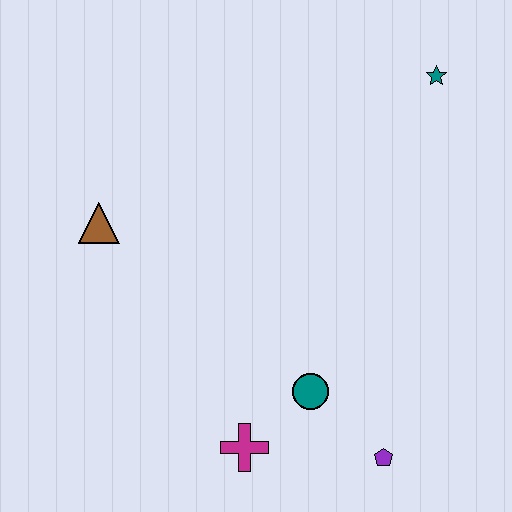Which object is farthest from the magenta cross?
The teal star is farthest from the magenta cross.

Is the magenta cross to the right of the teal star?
No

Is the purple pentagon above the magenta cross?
No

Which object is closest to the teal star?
The teal circle is closest to the teal star.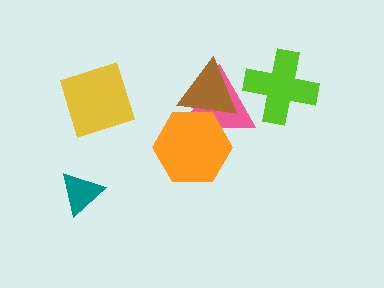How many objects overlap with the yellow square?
0 objects overlap with the yellow square.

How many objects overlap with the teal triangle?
0 objects overlap with the teal triangle.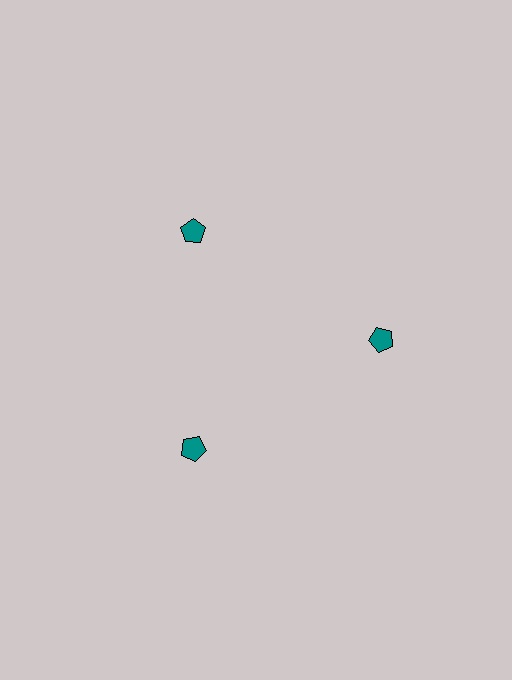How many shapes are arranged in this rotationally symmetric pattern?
There are 3 shapes, arranged in 3 groups of 1.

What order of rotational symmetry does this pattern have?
This pattern has 3-fold rotational symmetry.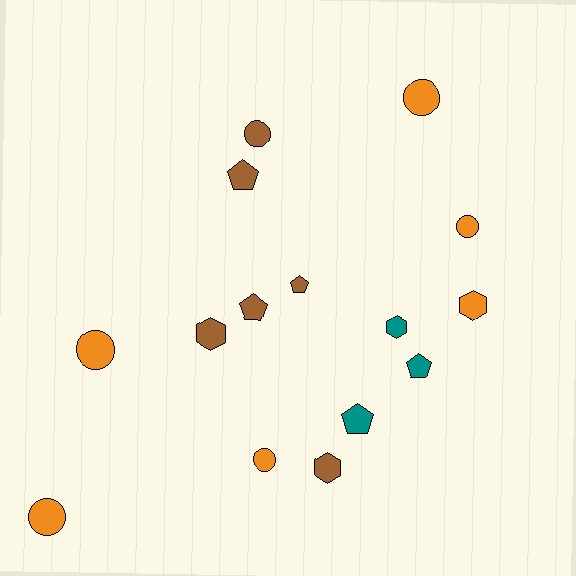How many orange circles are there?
There are 5 orange circles.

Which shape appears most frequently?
Circle, with 6 objects.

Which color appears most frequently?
Brown, with 6 objects.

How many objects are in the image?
There are 15 objects.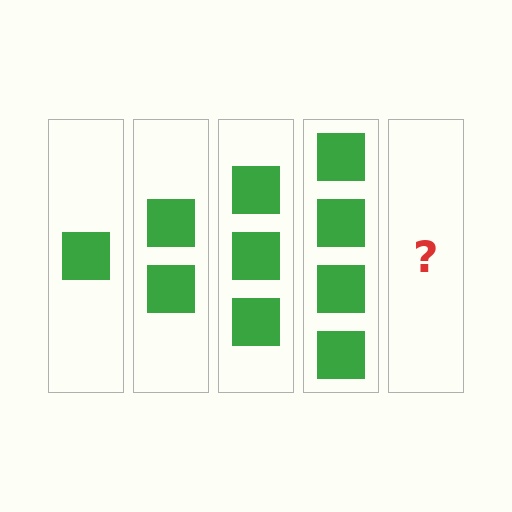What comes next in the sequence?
The next element should be 5 squares.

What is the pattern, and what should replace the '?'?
The pattern is that each step adds one more square. The '?' should be 5 squares.